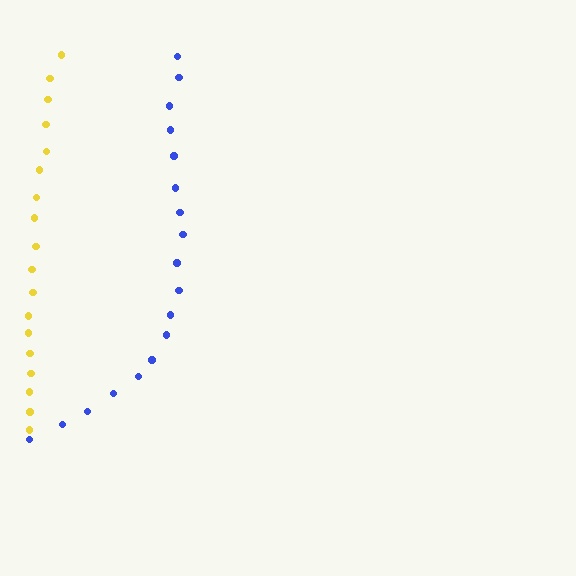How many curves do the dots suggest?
There are 2 distinct paths.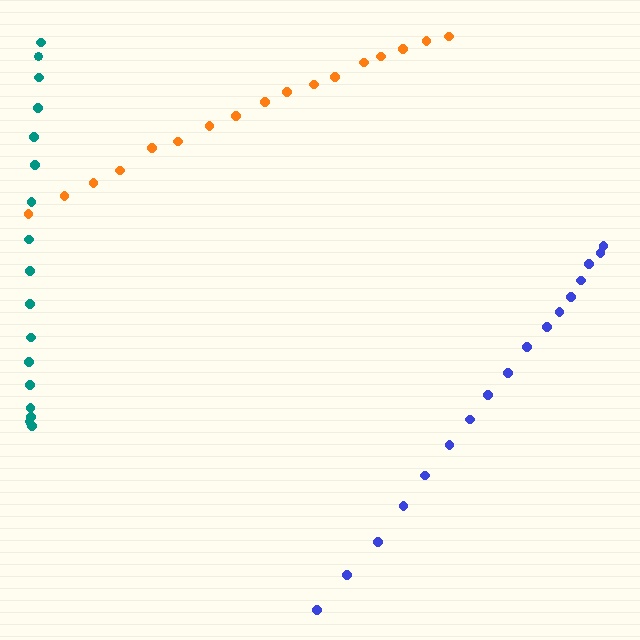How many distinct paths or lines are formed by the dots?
There are 3 distinct paths.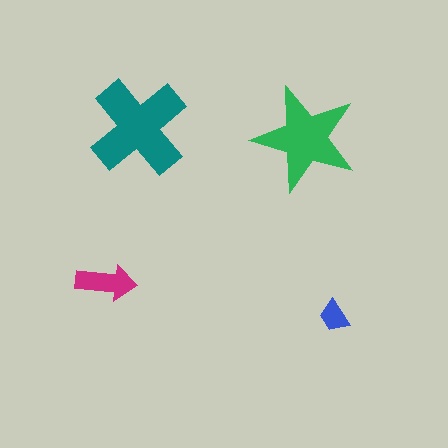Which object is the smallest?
The blue trapezoid.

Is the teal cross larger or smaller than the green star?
Larger.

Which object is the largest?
The teal cross.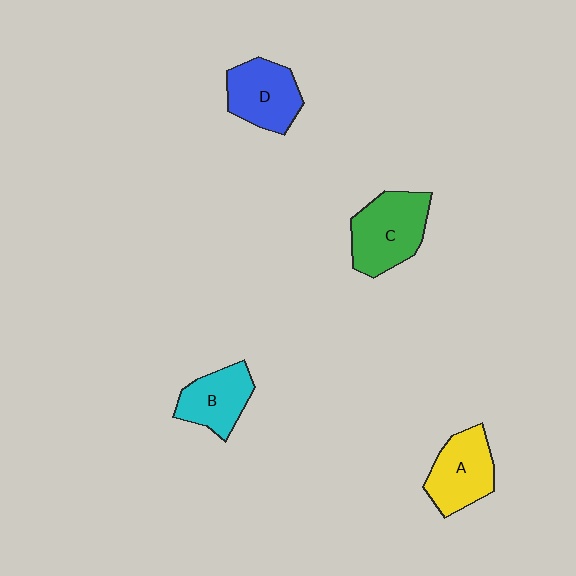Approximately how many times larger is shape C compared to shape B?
Approximately 1.4 times.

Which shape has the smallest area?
Shape B (cyan).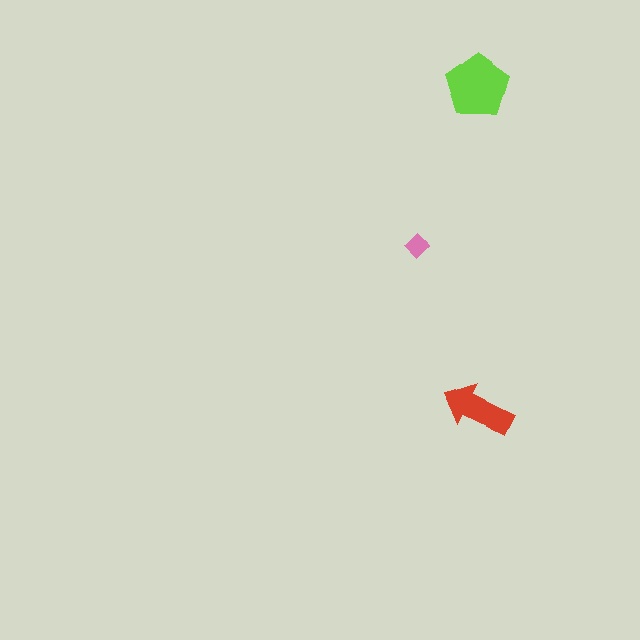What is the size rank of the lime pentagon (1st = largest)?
1st.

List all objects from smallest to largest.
The pink diamond, the red arrow, the lime pentagon.